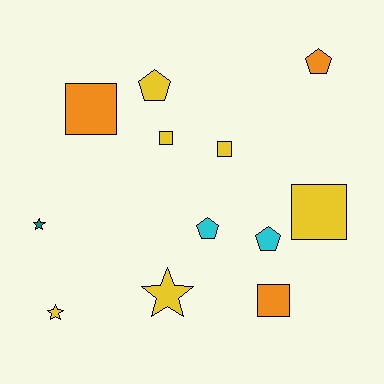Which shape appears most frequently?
Square, with 5 objects.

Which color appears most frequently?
Yellow, with 6 objects.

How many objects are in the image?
There are 12 objects.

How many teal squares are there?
There are no teal squares.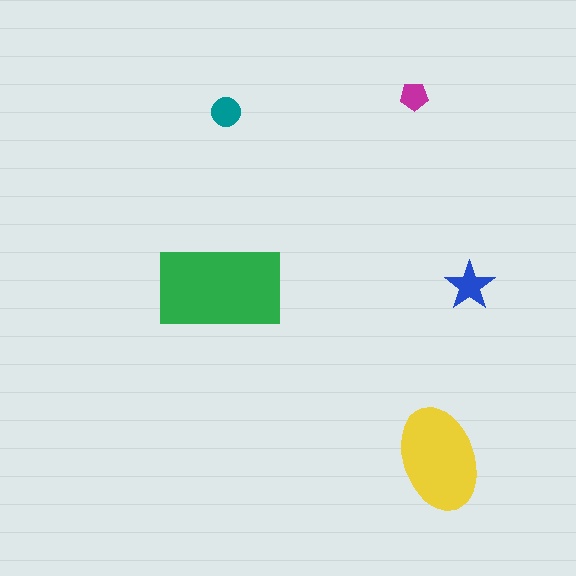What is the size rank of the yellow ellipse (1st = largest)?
2nd.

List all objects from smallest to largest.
The magenta pentagon, the teal circle, the blue star, the yellow ellipse, the green rectangle.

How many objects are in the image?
There are 5 objects in the image.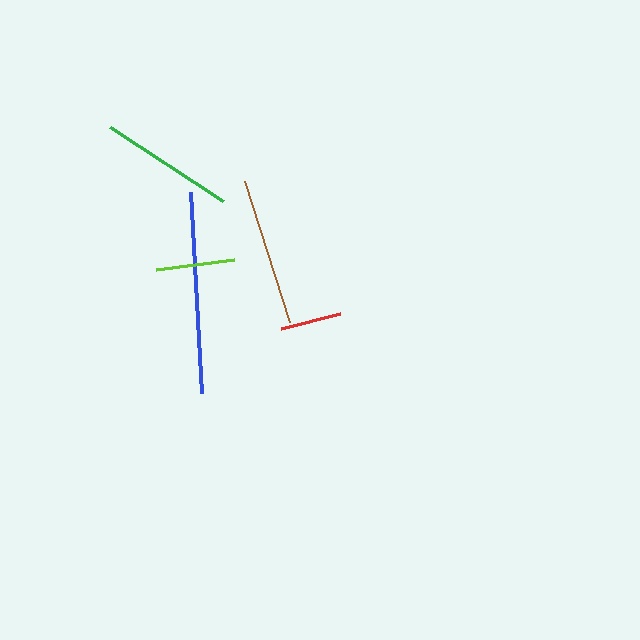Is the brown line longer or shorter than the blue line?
The blue line is longer than the brown line.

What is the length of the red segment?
The red segment is approximately 61 pixels long.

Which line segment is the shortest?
The red line is the shortest at approximately 61 pixels.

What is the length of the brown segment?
The brown segment is approximately 148 pixels long.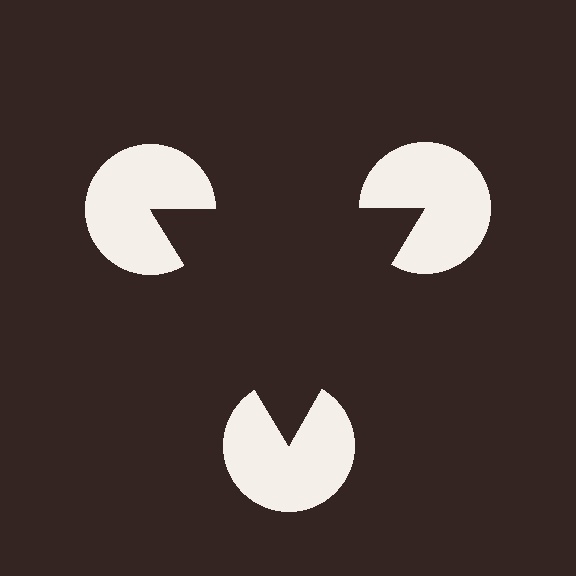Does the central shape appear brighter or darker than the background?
It typically appears slightly darker than the background, even though no actual brightness change is drawn.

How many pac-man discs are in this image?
There are 3 — one at each vertex of the illusory triangle.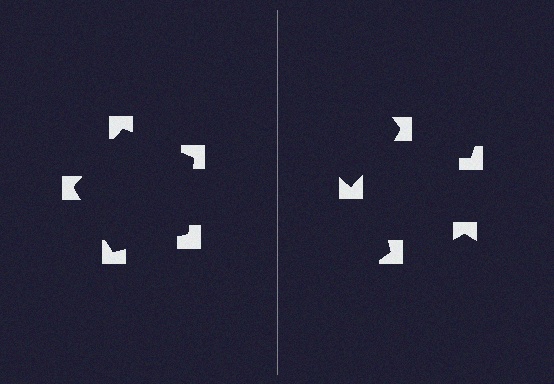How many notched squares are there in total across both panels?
10 — 5 on each side.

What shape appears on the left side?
An illusory pentagon.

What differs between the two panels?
The notched squares are positioned identically on both sides; only the wedge orientations differ. On the left they align to a pentagon; on the right they are misaligned.